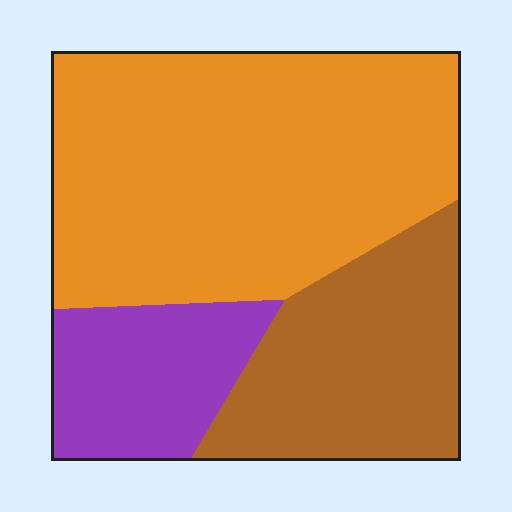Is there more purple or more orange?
Orange.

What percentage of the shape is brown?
Brown takes up between a sixth and a third of the shape.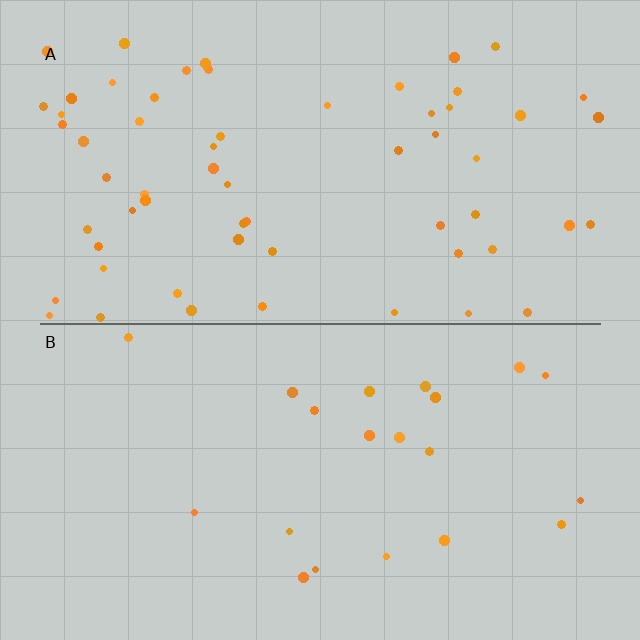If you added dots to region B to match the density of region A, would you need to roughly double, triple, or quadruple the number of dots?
Approximately triple.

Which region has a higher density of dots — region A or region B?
A (the top).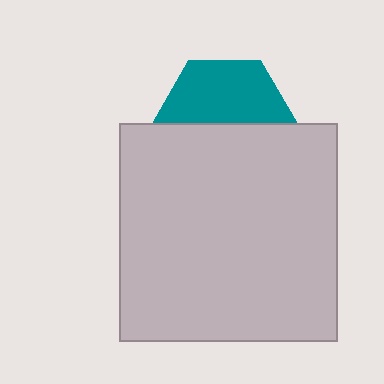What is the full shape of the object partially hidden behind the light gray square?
The partially hidden object is a teal hexagon.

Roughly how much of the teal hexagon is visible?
About half of it is visible (roughly 51%).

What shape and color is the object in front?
The object in front is a light gray square.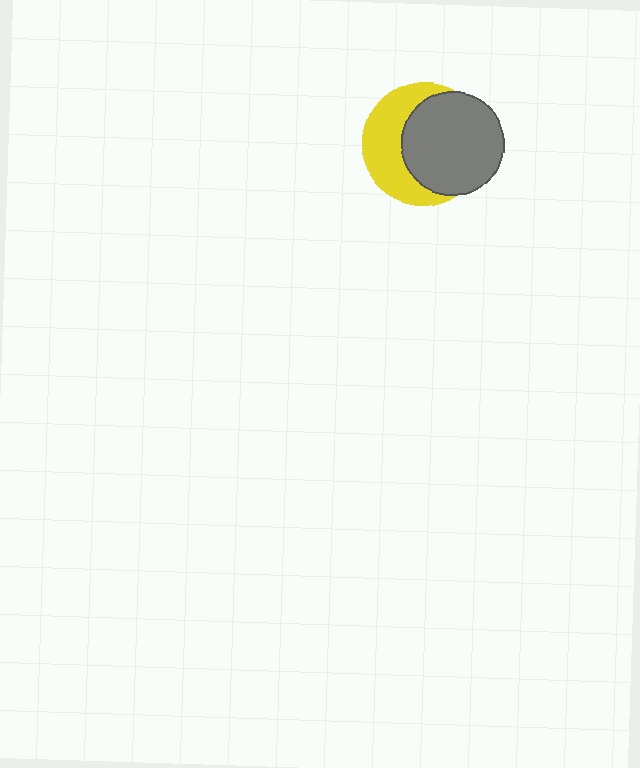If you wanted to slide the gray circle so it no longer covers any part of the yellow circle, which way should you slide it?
Slide it right — that is the most direct way to separate the two shapes.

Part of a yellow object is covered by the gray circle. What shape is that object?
It is a circle.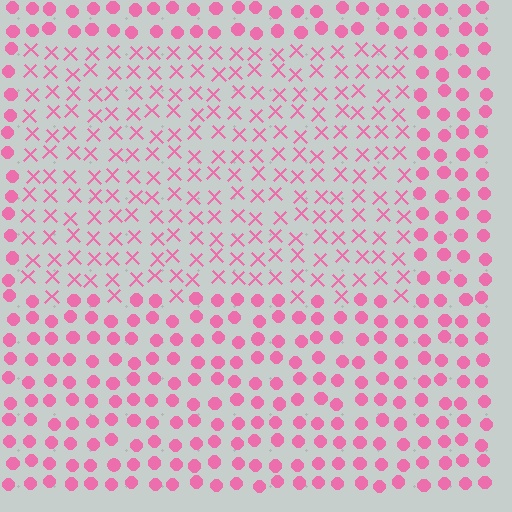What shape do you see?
I see a rectangle.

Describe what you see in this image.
The image is filled with small pink elements arranged in a uniform grid. A rectangle-shaped region contains X marks, while the surrounding area contains circles. The boundary is defined purely by the change in element shape.